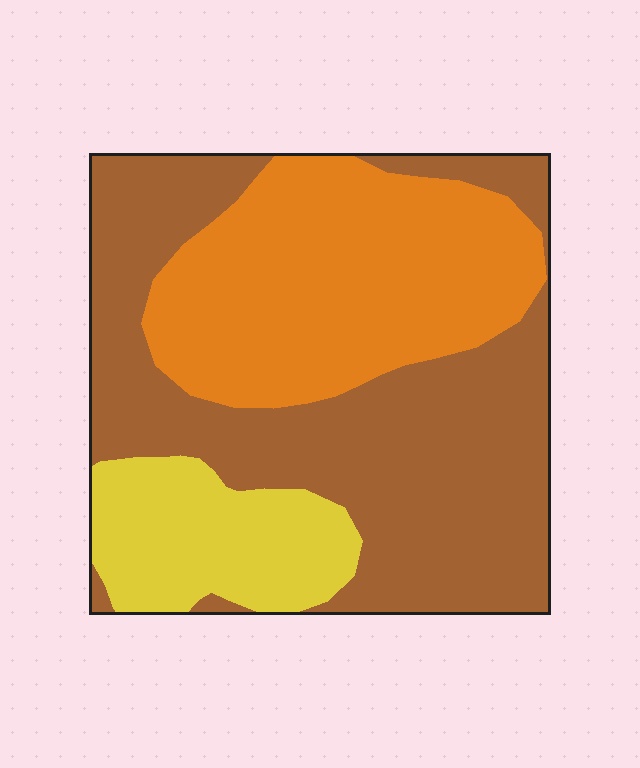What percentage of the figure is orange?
Orange covers around 35% of the figure.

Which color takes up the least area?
Yellow, at roughly 15%.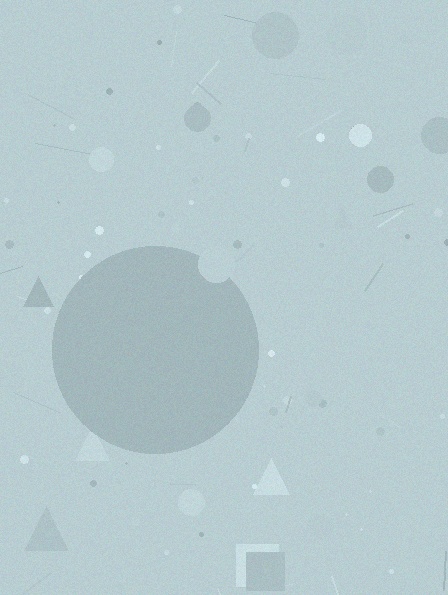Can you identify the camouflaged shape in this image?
The camouflaged shape is a circle.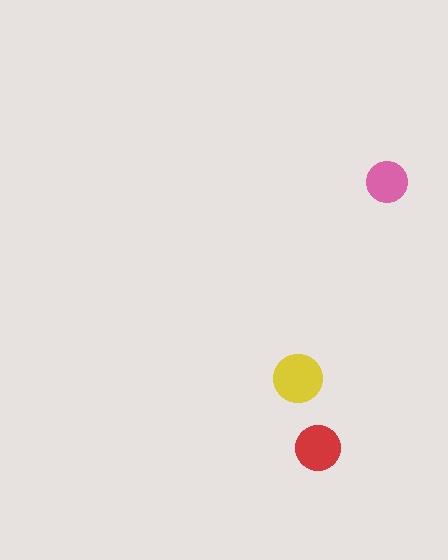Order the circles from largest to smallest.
the yellow one, the red one, the pink one.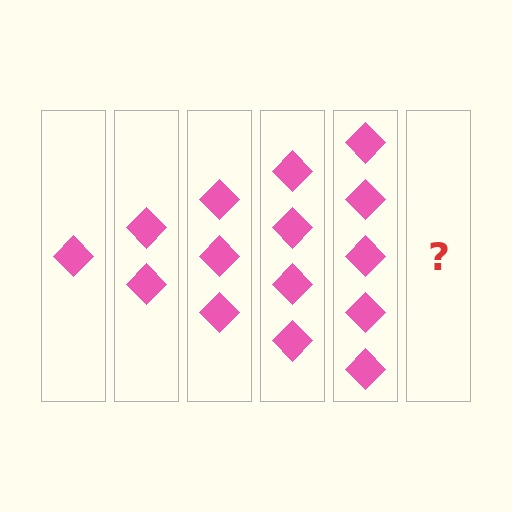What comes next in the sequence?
The next element should be 6 diamonds.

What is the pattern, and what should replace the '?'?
The pattern is that each step adds one more diamond. The '?' should be 6 diamonds.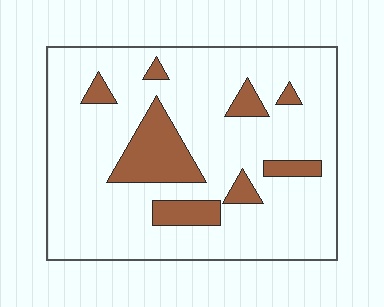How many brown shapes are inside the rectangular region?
8.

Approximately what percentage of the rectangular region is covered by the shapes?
Approximately 15%.